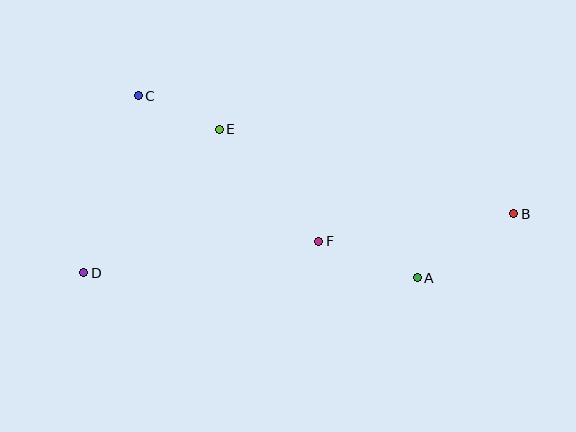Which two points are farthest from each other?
Points B and D are farthest from each other.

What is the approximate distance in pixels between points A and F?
The distance between A and F is approximately 105 pixels.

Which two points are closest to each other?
Points C and E are closest to each other.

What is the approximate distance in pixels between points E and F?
The distance between E and F is approximately 150 pixels.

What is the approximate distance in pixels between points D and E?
The distance between D and E is approximately 197 pixels.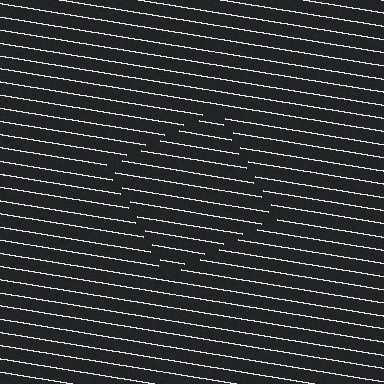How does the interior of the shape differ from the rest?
The interior of the shape contains the same grating, shifted by half a period — the contour is defined by the phase discontinuity where line-ends from the inner and outer gratings abut.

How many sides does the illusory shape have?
4 sides — the line-ends trace a square.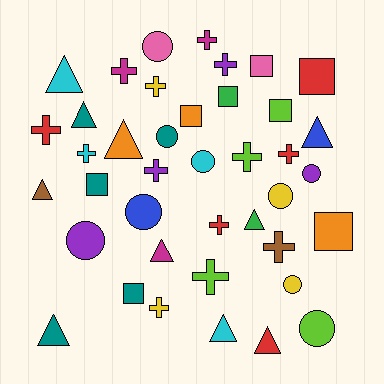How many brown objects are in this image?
There are 2 brown objects.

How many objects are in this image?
There are 40 objects.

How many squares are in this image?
There are 8 squares.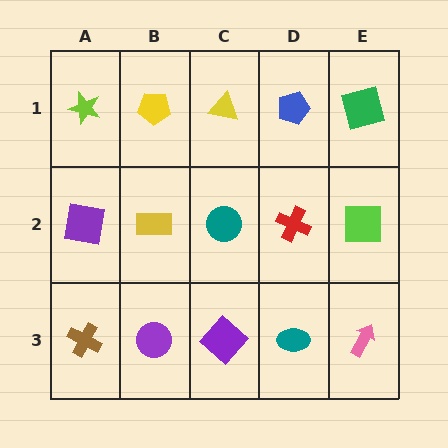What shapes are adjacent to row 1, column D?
A red cross (row 2, column D), a yellow triangle (row 1, column C), a green square (row 1, column E).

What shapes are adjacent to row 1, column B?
A yellow rectangle (row 2, column B), a lime star (row 1, column A), a yellow triangle (row 1, column C).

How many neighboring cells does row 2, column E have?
3.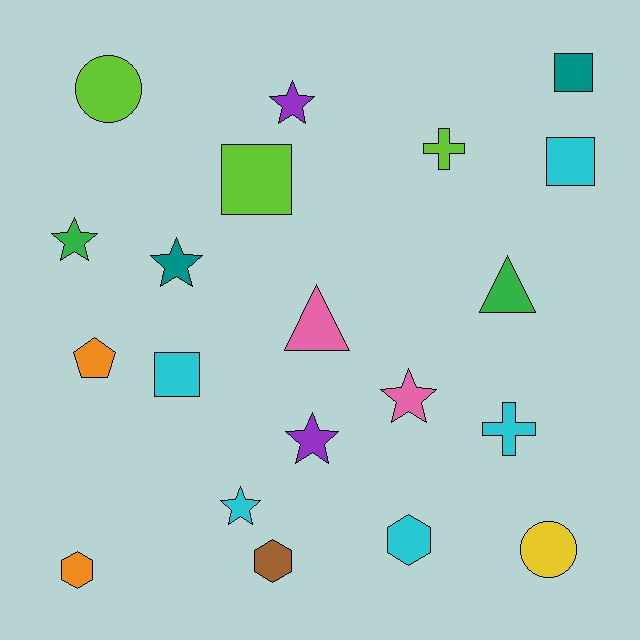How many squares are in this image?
There are 4 squares.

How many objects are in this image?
There are 20 objects.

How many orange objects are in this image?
There are 2 orange objects.